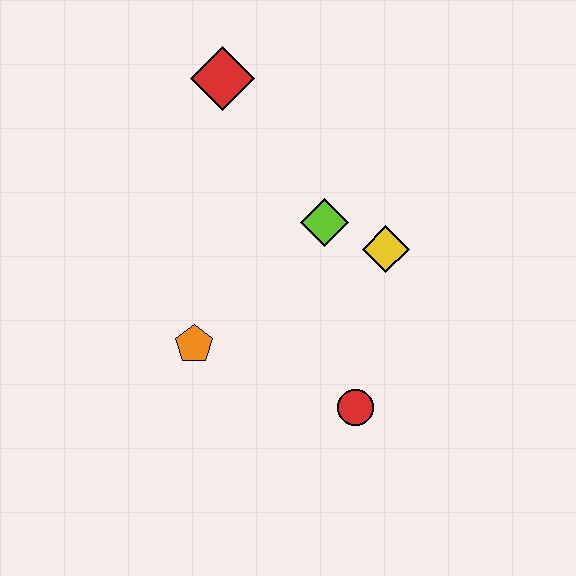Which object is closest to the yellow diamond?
The lime diamond is closest to the yellow diamond.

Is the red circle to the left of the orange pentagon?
No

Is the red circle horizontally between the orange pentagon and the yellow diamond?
Yes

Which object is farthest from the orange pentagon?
The red diamond is farthest from the orange pentagon.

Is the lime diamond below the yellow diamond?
No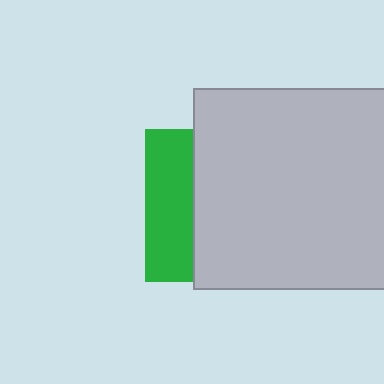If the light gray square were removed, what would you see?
You would see the complete green square.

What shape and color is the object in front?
The object in front is a light gray square.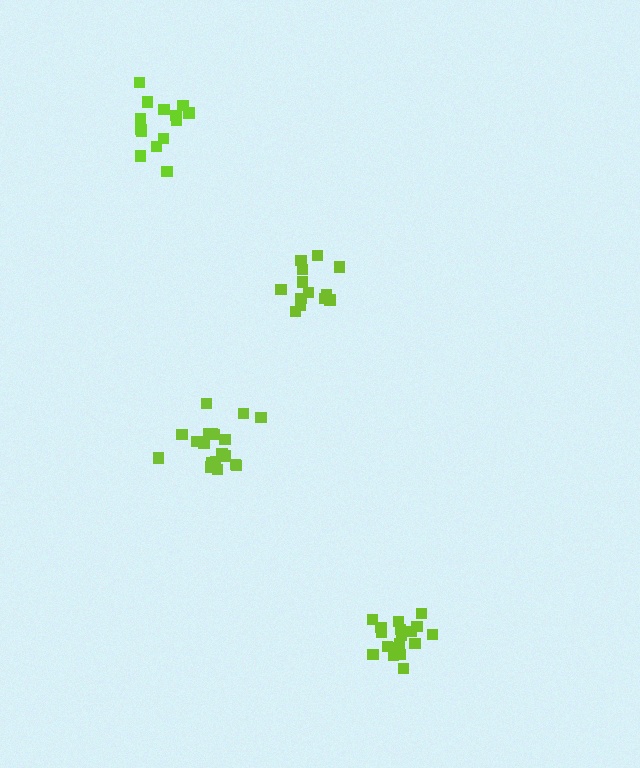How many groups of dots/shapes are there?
There are 4 groups.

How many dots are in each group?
Group 1: 14 dots, Group 2: 19 dots, Group 3: 14 dots, Group 4: 18 dots (65 total).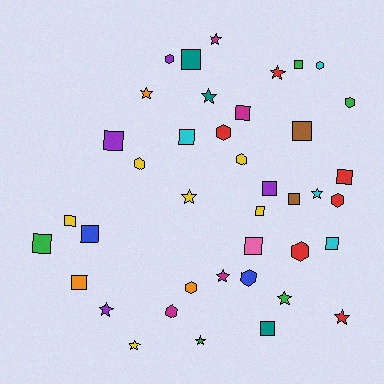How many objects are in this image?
There are 40 objects.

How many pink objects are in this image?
There is 1 pink object.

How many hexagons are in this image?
There are 11 hexagons.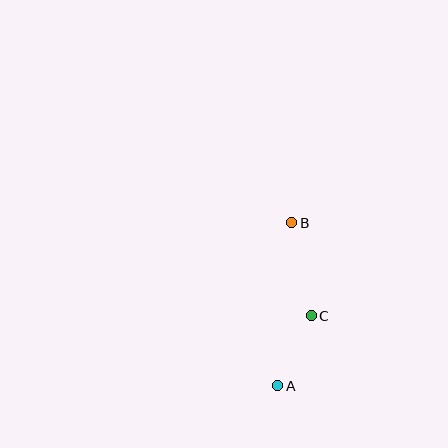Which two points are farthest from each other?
Points A and B are farthest from each other.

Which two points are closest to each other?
Points A and C are closest to each other.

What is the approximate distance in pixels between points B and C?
The distance between B and C is approximately 95 pixels.